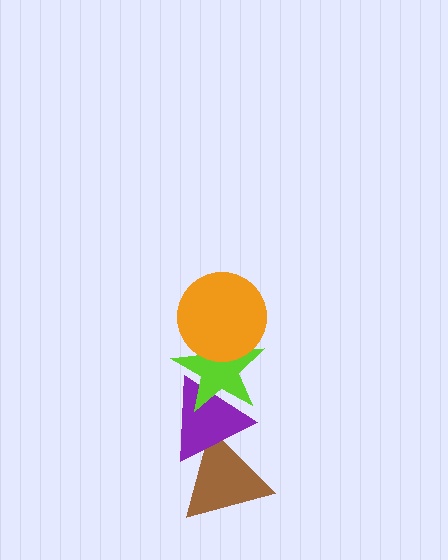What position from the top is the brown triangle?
The brown triangle is 4th from the top.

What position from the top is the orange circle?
The orange circle is 1st from the top.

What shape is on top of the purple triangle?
The lime star is on top of the purple triangle.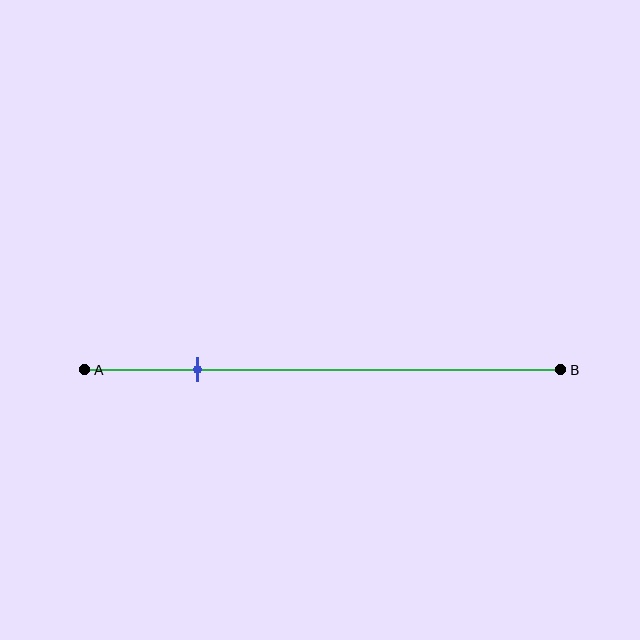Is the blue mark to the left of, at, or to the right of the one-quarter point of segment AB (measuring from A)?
The blue mark is approximately at the one-quarter point of segment AB.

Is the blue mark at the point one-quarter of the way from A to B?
Yes, the mark is approximately at the one-quarter point.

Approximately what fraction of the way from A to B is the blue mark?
The blue mark is approximately 25% of the way from A to B.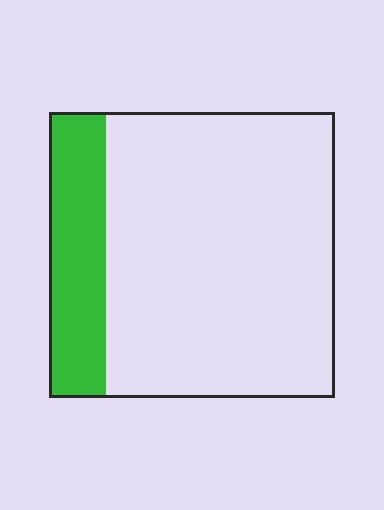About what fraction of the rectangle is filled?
About one fifth (1/5).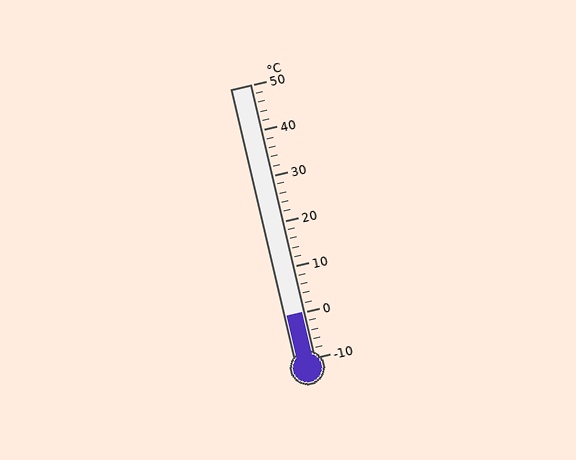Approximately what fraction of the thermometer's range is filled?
The thermometer is filled to approximately 15% of its range.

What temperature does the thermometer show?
The thermometer shows approximately 0°C.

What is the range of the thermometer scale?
The thermometer scale ranges from -10°C to 50°C.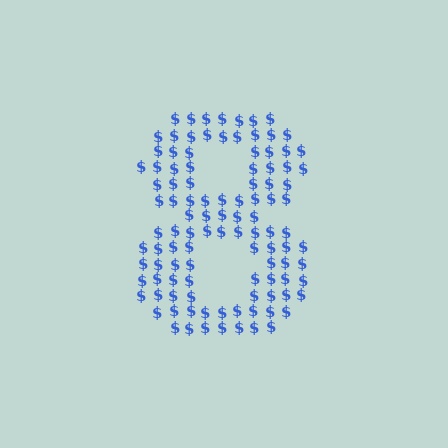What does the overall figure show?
The overall figure shows the digit 8.